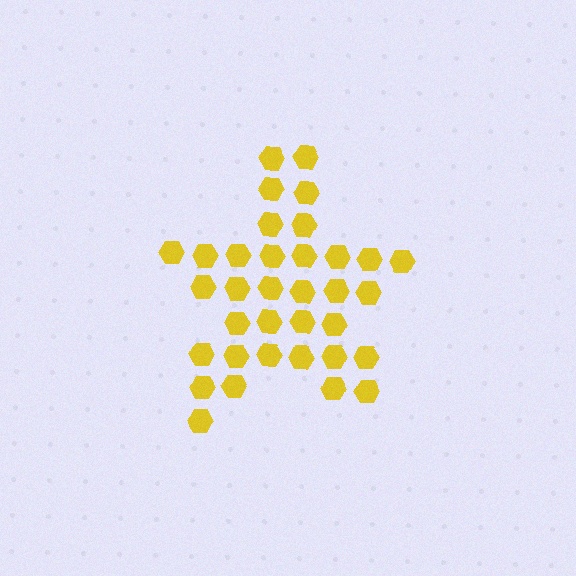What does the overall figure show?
The overall figure shows a star.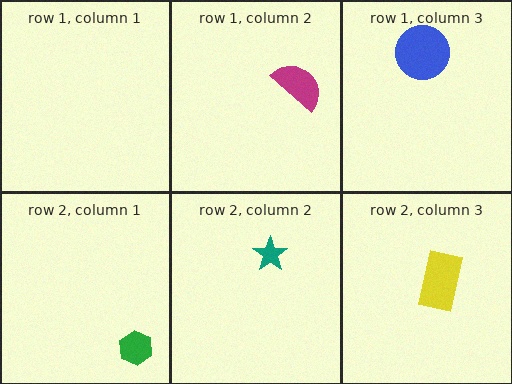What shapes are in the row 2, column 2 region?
The teal star.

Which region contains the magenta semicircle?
The row 1, column 2 region.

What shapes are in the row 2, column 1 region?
The green hexagon.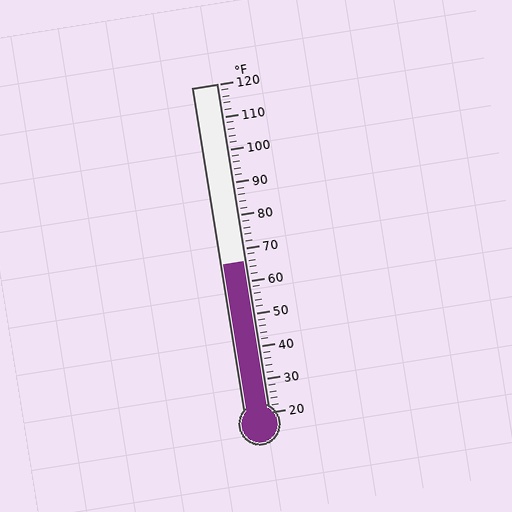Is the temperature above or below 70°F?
The temperature is below 70°F.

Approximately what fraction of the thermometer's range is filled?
The thermometer is filled to approximately 45% of its range.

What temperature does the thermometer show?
The thermometer shows approximately 66°F.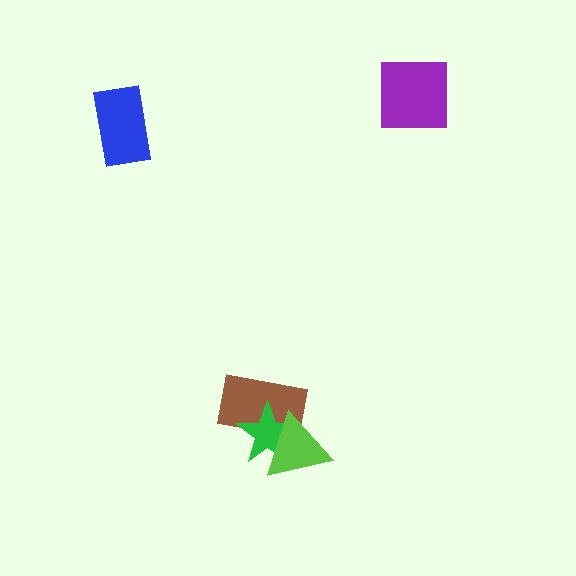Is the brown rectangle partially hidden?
Yes, it is partially covered by another shape.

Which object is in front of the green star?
The lime triangle is in front of the green star.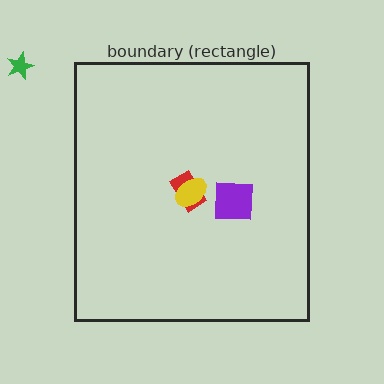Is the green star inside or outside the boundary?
Outside.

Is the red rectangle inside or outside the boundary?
Inside.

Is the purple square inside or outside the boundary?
Inside.